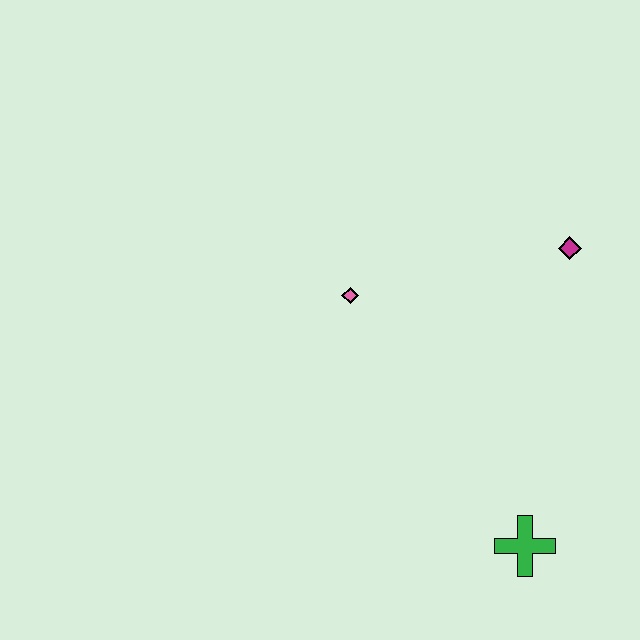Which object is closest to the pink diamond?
The magenta diamond is closest to the pink diamond.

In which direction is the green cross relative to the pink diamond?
The green cross is below the pink diamond.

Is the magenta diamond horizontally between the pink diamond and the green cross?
No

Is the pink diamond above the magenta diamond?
No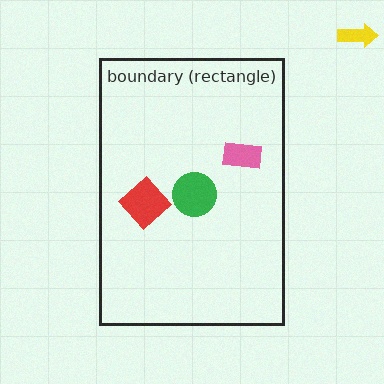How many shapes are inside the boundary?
3 inside, 1 outside.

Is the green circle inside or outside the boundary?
Inside.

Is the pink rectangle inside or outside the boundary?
Inside.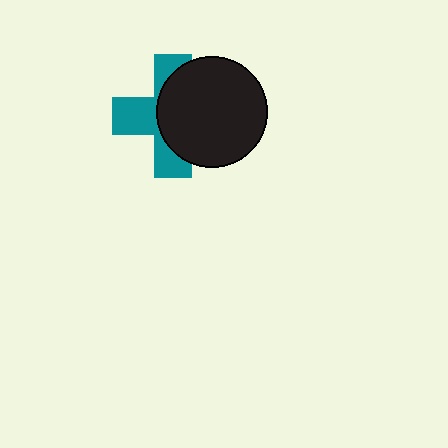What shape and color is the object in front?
The object in front is a black circle.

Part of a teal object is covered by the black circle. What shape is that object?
It is a cross.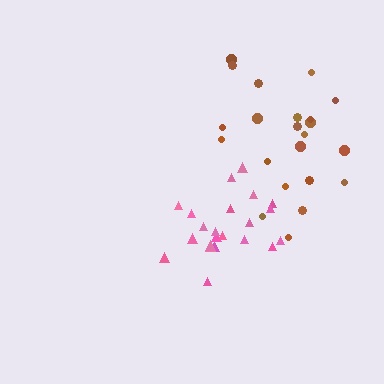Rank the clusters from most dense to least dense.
pink, brown.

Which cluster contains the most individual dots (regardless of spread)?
Brown (22).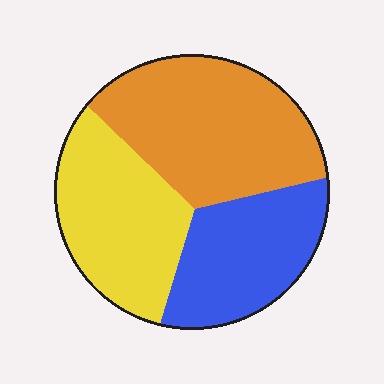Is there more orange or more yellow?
Orange.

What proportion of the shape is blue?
Blue covers 28% of the shape.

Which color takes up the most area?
Orange, at roughly 40%.